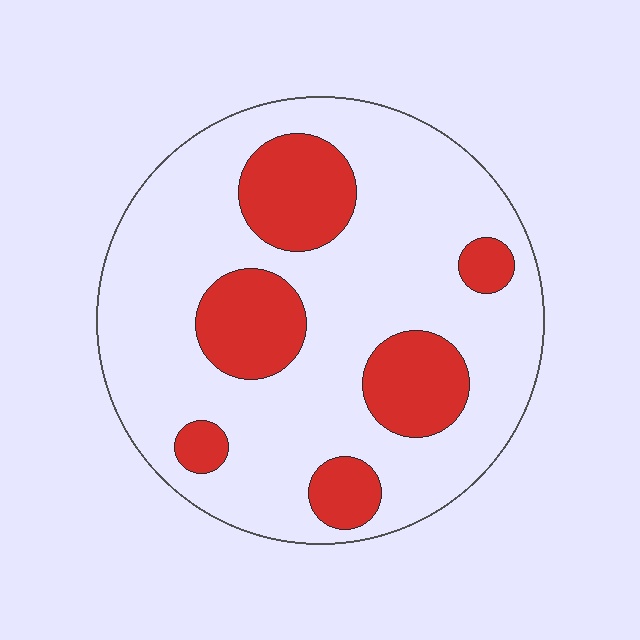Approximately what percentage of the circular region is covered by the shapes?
Approximately 25%.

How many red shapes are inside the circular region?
6.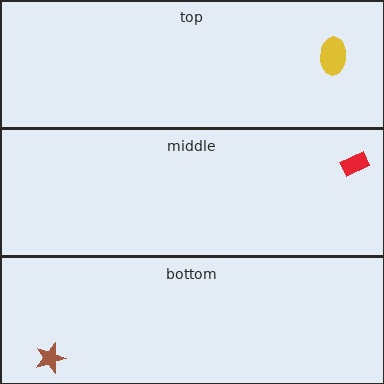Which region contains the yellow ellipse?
The top region.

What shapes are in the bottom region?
The brown star.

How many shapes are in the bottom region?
1.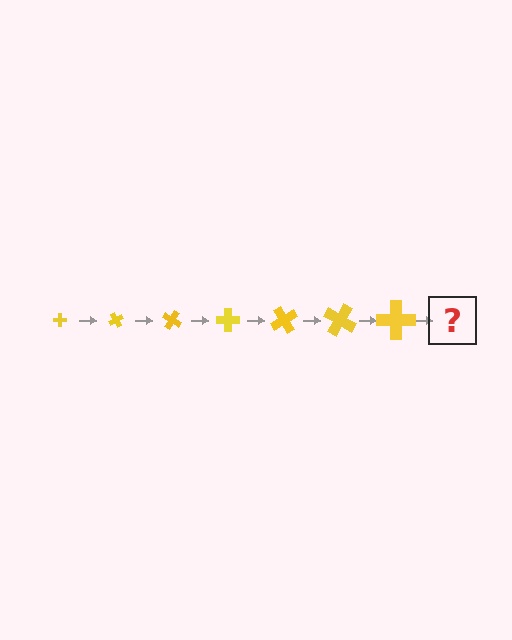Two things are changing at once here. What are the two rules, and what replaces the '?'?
The two rules are that the cross grows larger each step and it rotates 60 degrees each step. The '?' should be a cross, larger than the previous one and rotated 420 degrees from the start.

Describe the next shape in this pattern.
It should be a cross, larger than the previous one and rotated 420 degrees from the start.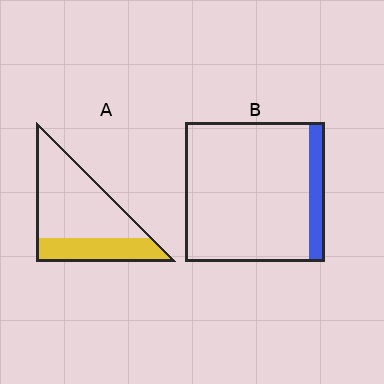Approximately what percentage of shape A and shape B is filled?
A is approximately 30% and B is approximately 10%.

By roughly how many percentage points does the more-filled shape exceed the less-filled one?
By roughly 20 percentage points (A over B).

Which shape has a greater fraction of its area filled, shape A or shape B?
Shape A.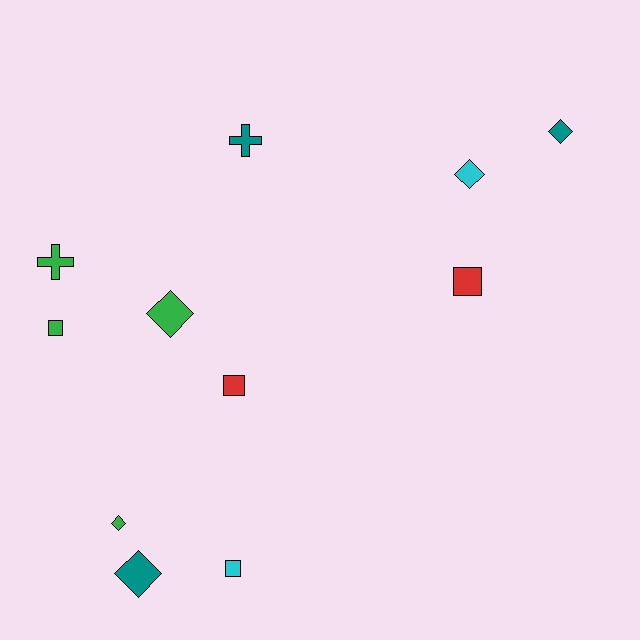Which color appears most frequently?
Green, with 4 objects.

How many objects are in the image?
There are 11 objects.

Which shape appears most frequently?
Diamond, with 5 objects.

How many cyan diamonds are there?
There is 1 cyan diamond.